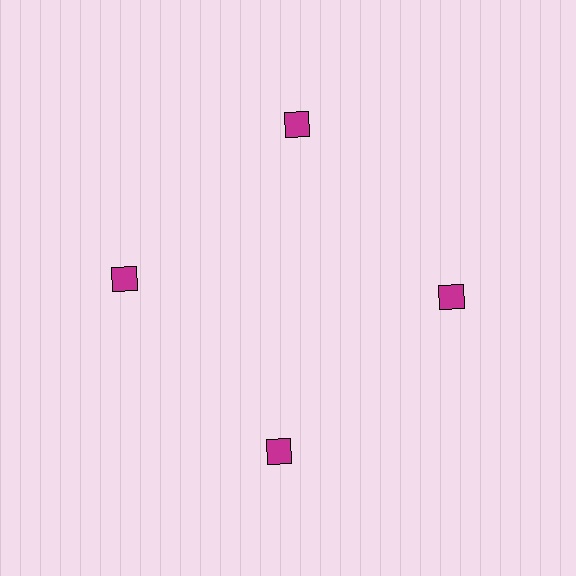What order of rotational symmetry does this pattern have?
This pattern has 4-fold rotational symmetry.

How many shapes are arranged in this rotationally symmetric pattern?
There are 4 shapes, arranged in 4 groups of 1.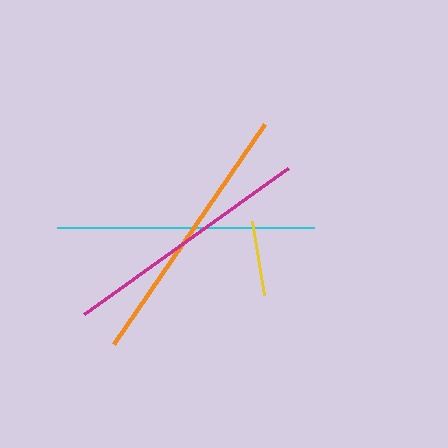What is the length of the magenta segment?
The magenta segment is approximately 250 pixels long.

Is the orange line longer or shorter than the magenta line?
The orange line is longer than the magenta line.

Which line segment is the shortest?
The yellow line is the shortest at approximately 75 pixels.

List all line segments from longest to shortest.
From longest to shortest: orange, cyan, magenta, yellow.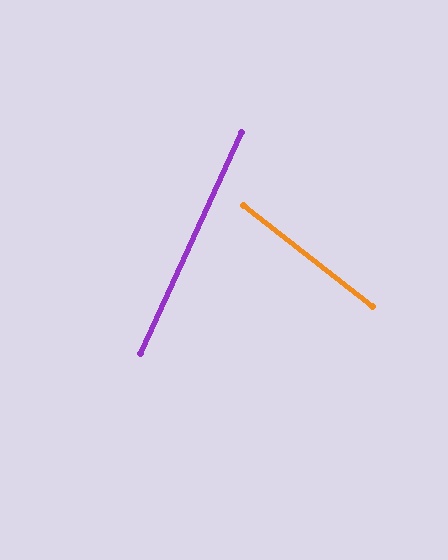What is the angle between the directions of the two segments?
Approximately 76 degrees.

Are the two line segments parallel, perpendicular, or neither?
Neither parallel nor perpendicular — they differ by about 76°.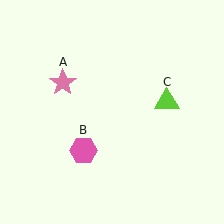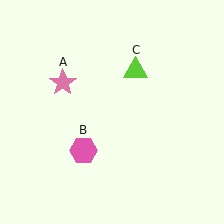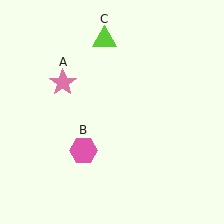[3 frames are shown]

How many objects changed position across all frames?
1 object changed position: lime triangle (object C).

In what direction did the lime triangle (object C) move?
The lime triangle (object C) moved up and to the left.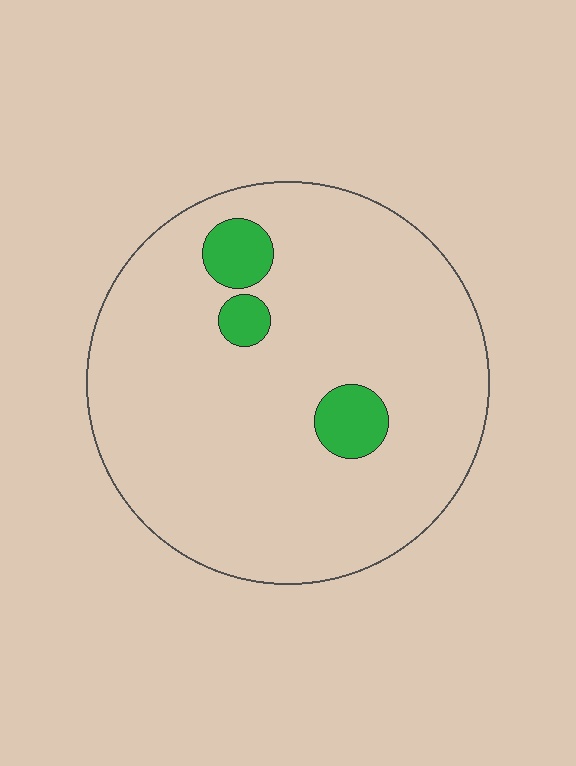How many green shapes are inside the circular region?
3.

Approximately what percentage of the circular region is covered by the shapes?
Approximately 10%.